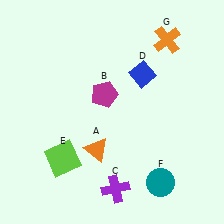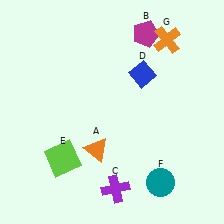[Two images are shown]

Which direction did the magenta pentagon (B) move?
The magenta pentagon (B) moved up.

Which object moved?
The magenta pentagon (B) moved up.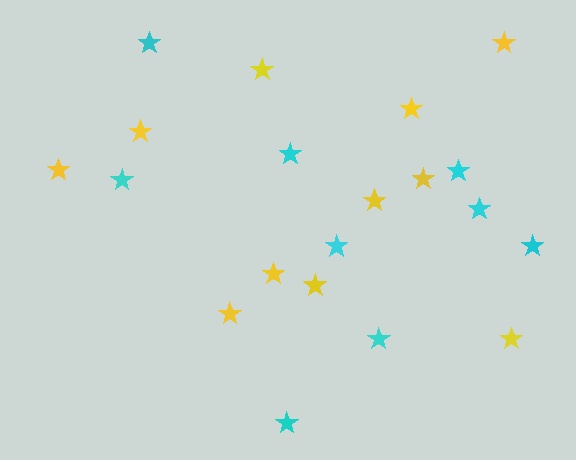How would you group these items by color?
There are 2 groups: one group of cyan stars (9) and one group of yellow stars (11).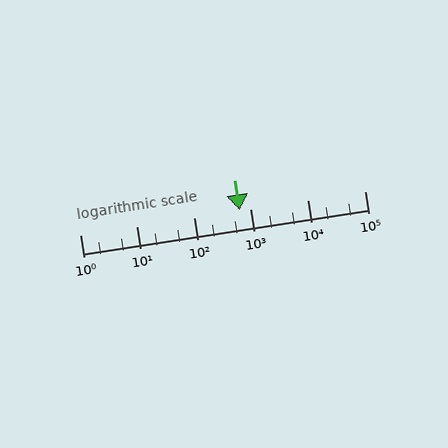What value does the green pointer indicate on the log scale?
The pointer indicates approximately 640.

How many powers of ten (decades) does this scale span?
The scale spans 5 decades, from 1 to 100000.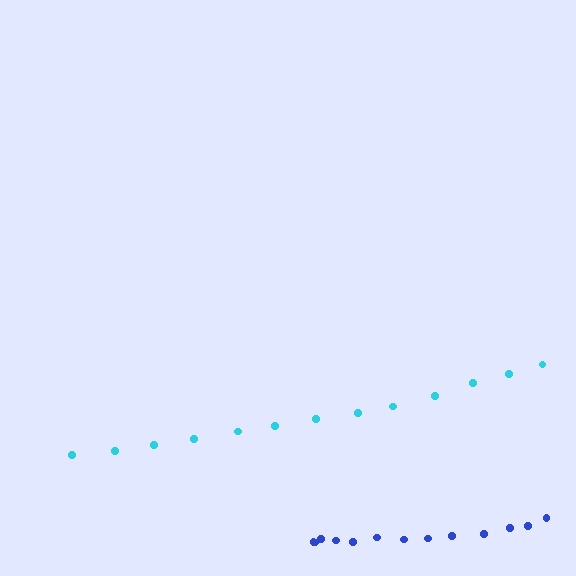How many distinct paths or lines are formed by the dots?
There are 2 distinct paths.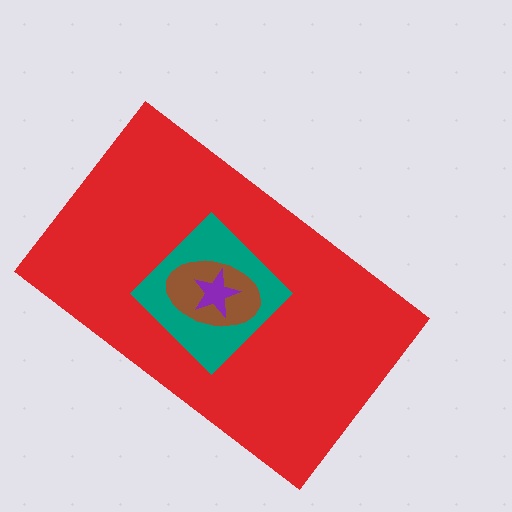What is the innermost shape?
The purple star.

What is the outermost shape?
The red rectangle.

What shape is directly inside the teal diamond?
The brown ellipse.